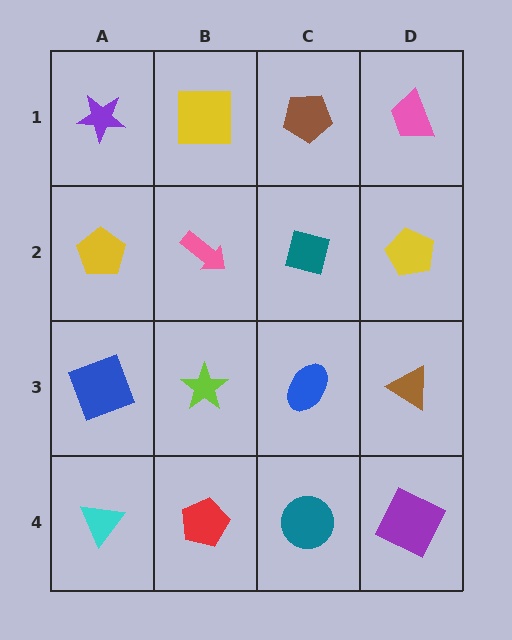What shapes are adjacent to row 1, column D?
A yellow pentagon (row 2, column D), a brown pentagon (row 1, column C).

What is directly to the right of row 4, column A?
A red pentagon.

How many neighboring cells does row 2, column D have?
3.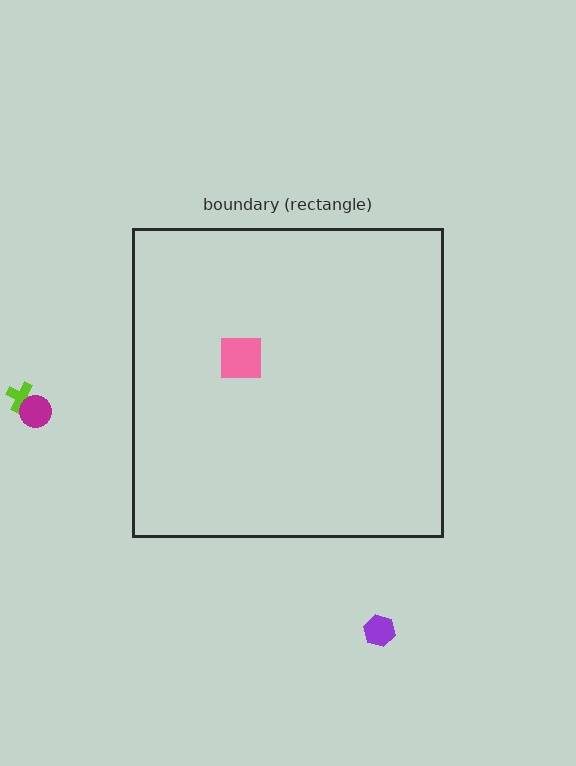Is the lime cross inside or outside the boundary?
Outside.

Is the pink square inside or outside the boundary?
Inside.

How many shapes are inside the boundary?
1 inside, 3 outside.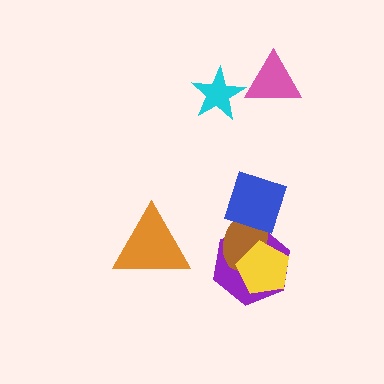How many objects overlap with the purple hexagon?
3 objects overlap with the purple hexagon.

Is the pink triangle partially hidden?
No, no other shape covers it.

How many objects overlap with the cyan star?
0 objects overlap with the cyan star.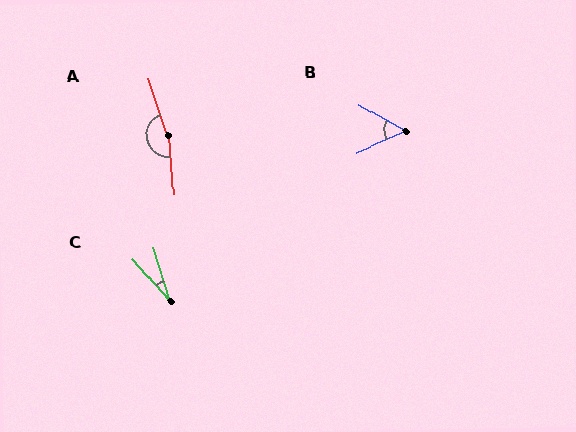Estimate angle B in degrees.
Approximately 53 degrees.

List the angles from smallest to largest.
C (25°), B (53°), A (167°).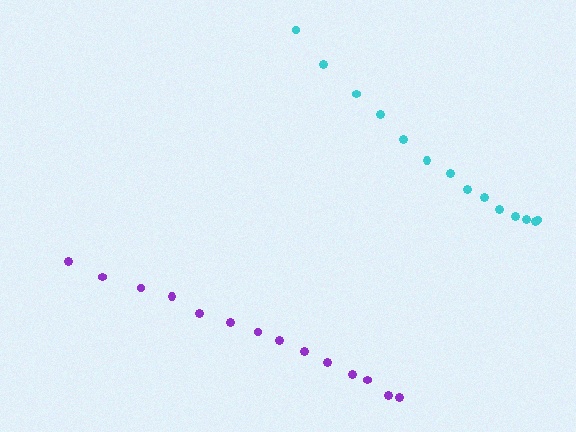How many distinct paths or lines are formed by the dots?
There are 2 distinct paths.